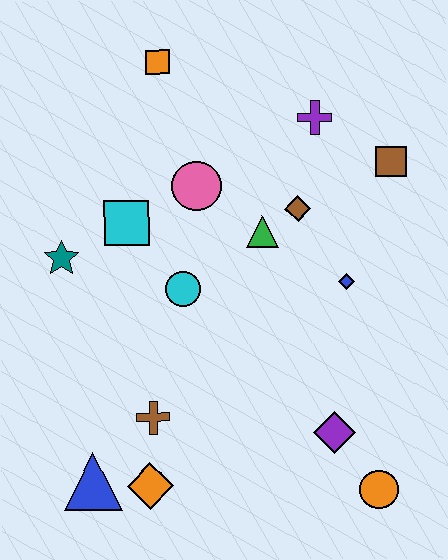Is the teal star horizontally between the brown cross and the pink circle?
No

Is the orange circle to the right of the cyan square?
Yes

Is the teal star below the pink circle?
Yes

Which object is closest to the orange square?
The pink circle is closest to the orange square.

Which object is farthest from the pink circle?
The orange circle is farthest from the pink circle.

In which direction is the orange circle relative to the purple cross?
The orange circle is below the purple cross.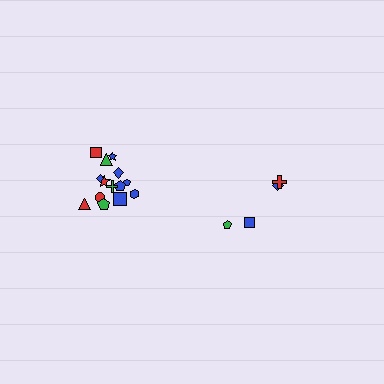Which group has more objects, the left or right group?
The left group.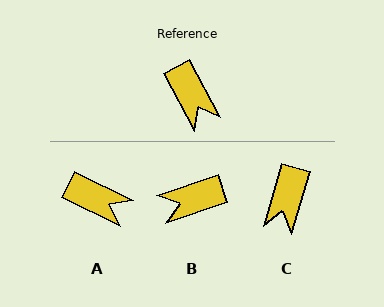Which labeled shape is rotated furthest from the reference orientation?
B, about 99 degrees away.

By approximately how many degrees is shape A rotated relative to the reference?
Approximately 35 degrees counter-clockwise.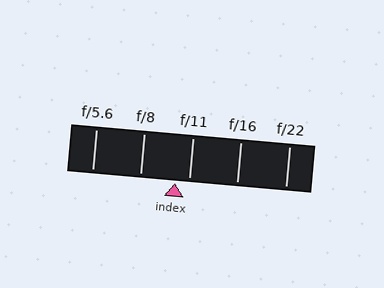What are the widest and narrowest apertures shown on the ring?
The widest aperture shown is f/5.6 and the narrowest is f/22.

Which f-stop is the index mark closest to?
The index mark is closest to f/11.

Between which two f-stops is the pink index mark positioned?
The index mark is between f/8 and f/11.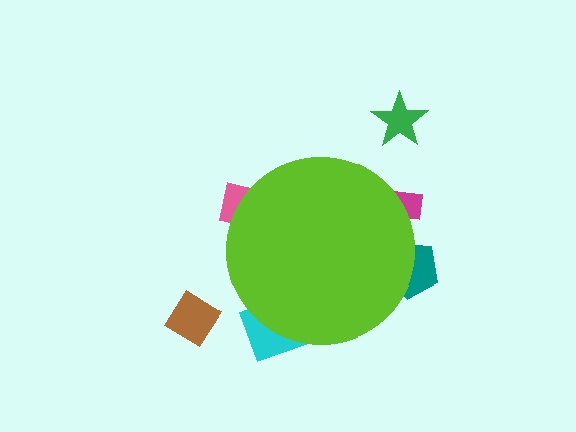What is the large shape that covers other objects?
A lime circle.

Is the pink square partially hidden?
Yes, the pink square is partially hidden behind the lime circle.